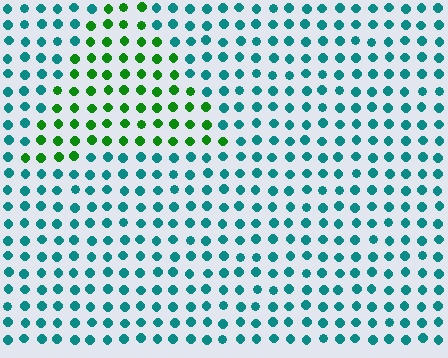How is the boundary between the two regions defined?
The boundary is defined purely by a slight shift in hue (about 56 degrees). Spacing, size, and orientation are identical on both sides.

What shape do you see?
I see a triangle.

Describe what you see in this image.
The image is filled with small teal elements in a uniform arrangement. A triangle-shaped region is visible where the elements are tinted to a slightly different hue, forming a subtle color boundary.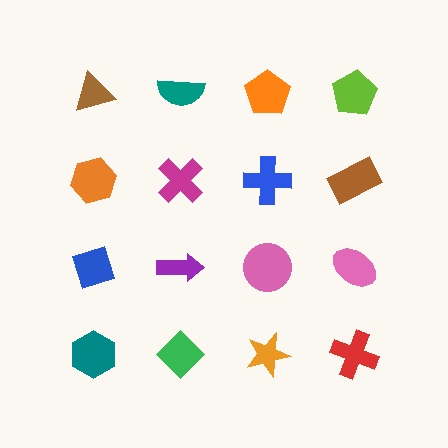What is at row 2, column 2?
A magenta cross.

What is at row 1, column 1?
A brown triangle.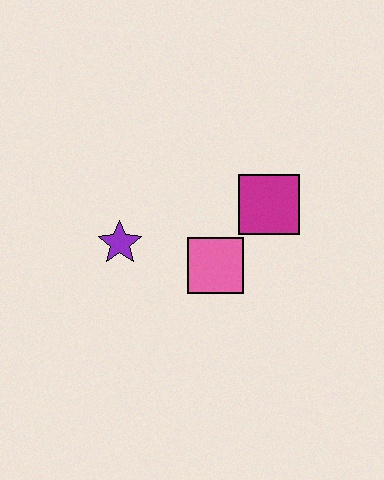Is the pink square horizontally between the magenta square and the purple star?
Yes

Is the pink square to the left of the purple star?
No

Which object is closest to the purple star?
The pink square is closest to the purple star.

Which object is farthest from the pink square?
The purple star is farthest from the pink square.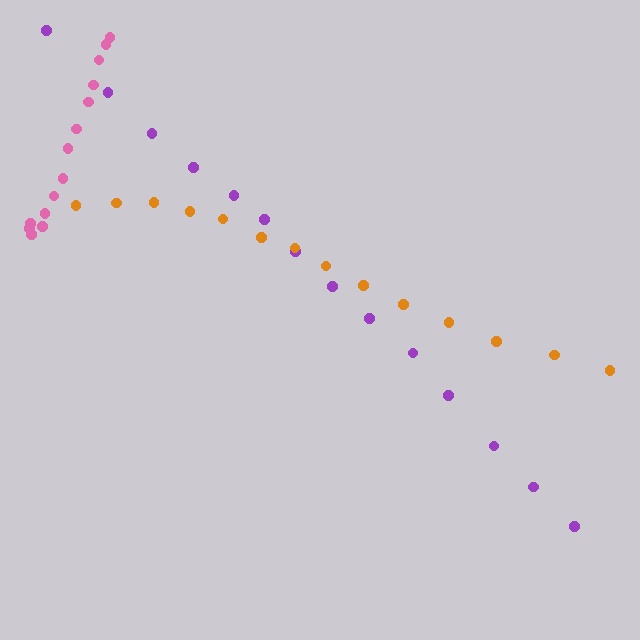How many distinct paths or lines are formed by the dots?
There are 3 distinct paths.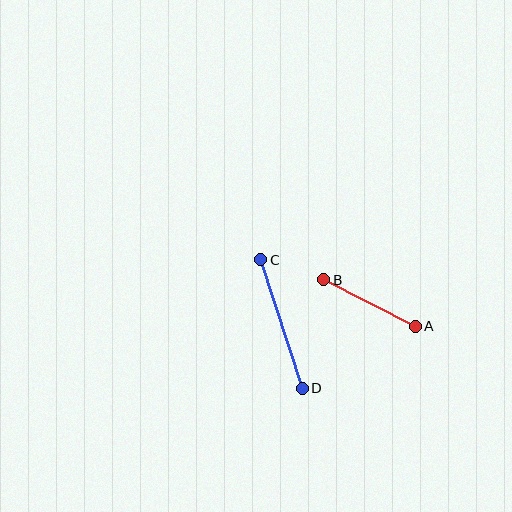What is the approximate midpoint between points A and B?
The midpoint is at approximately (370, 303) pixels.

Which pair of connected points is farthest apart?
Points C and D are farthest apart.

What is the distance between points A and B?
The distance is approximately 103 pixels.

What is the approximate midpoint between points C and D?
The midpoint is at approximately (281, 324) pixels.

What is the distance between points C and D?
The distance is approximately 135 pixels.